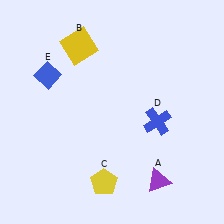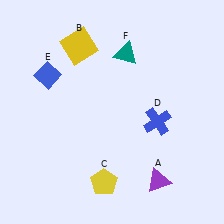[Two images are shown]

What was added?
A teal triangle (F) was added in Image 2.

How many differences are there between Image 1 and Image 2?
There is 1 difference between the two images.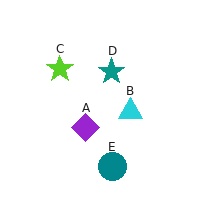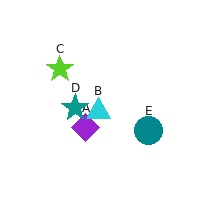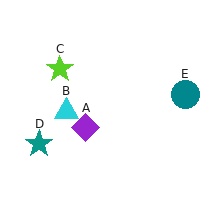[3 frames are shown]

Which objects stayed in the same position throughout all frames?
Purple diamond (object A) and lime star (object C) remained stationary.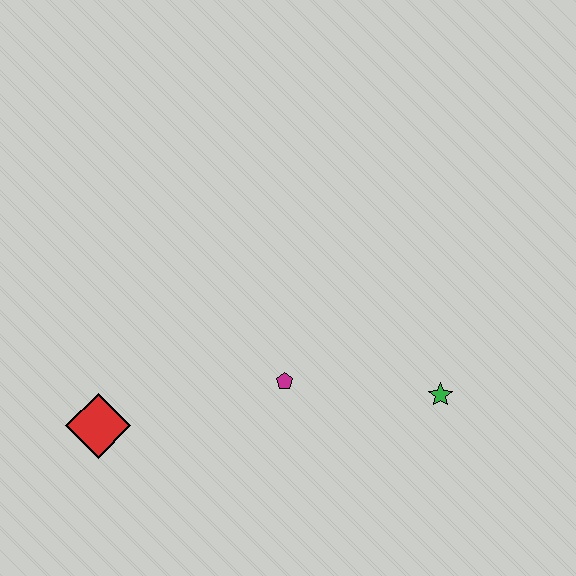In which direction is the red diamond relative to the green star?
The red diamond is to the left of the green star.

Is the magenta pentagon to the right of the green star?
No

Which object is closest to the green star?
The magenta pentagon is closest to the green star.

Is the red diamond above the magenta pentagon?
No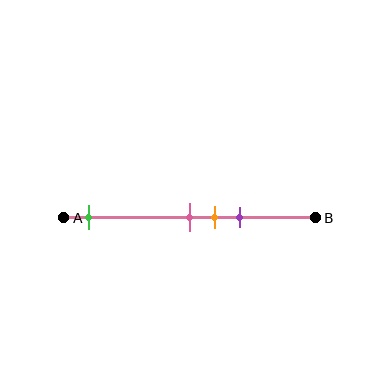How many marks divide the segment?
There are 4 marks dividing the segment.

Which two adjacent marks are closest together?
The pink and orange marks are the closest adjacent pair.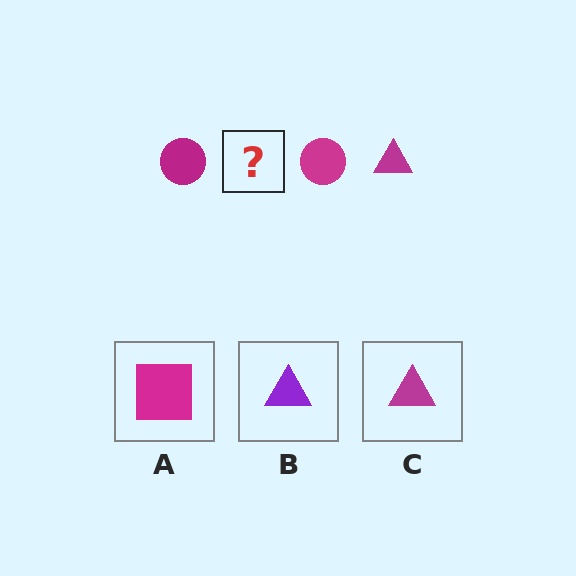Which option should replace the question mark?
Option C.